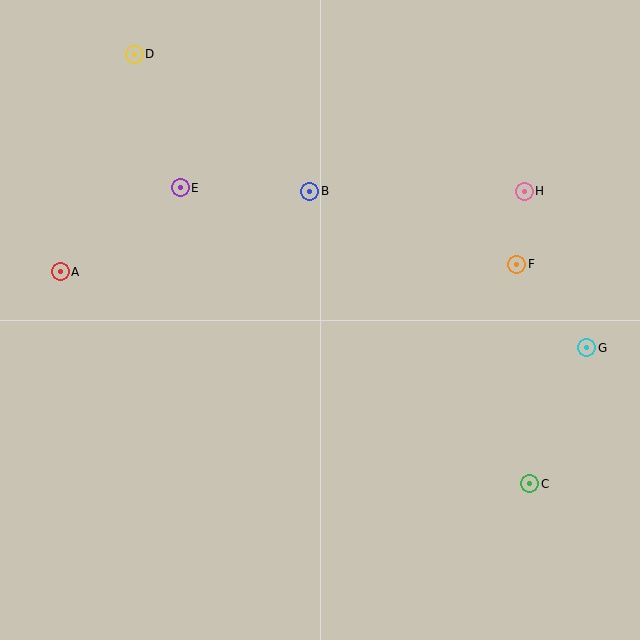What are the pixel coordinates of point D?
Point D is at (134, 54).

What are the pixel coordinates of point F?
Point F is at (517, 264).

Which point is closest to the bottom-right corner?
Point C is closest to the bottom-right corner.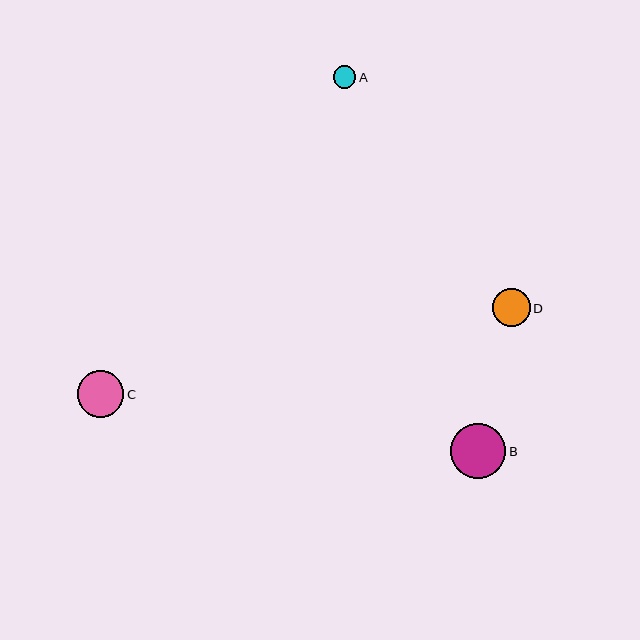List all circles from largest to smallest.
From largest to smallest: B, C, D, A.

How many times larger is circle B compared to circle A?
Circle B is approximately 2.4 times the size of circle A.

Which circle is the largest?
Circle B is the largest with a size of approximately 55 pixels.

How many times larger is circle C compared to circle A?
Circle C is approximately 2.0 times the size of circle A.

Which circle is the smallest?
Circle A is the smallest with a size of approximately 23 pixels.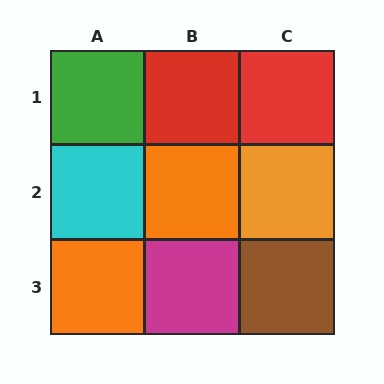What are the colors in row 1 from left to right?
Green, red, red.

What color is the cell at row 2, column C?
Orange.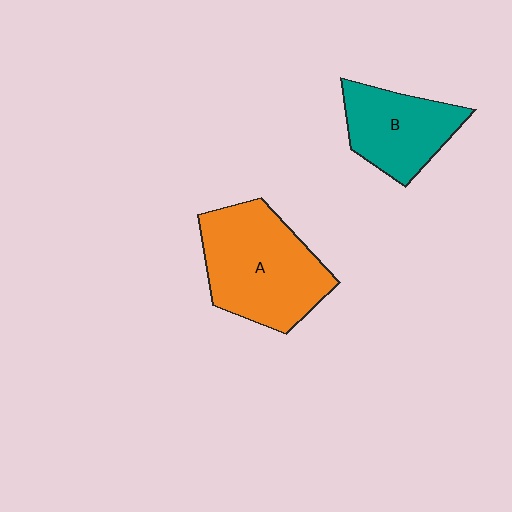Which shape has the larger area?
Shape A (orange).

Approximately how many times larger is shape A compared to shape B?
Approximately 1.5 times.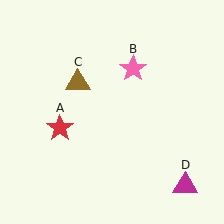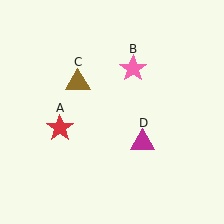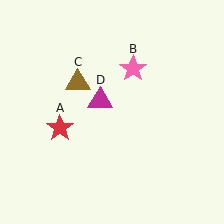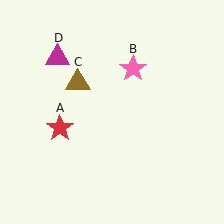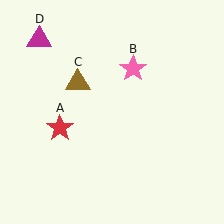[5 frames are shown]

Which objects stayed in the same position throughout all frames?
Red star (object A) and pink star (object B) and brown triangle (object C) remained stationary.